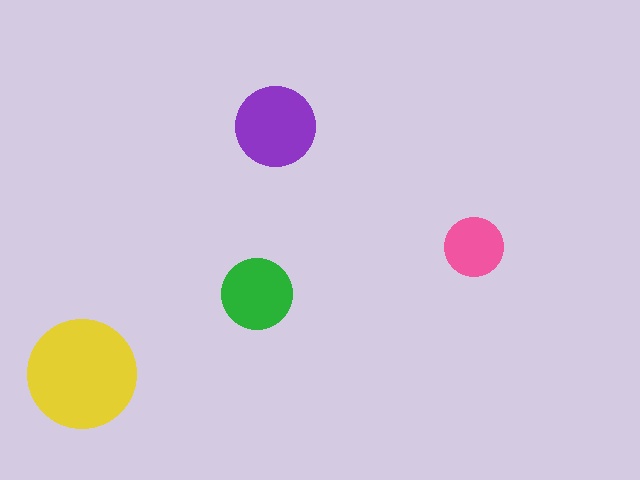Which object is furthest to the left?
The yellow circle is leftmost.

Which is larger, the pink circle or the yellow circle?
The yellow one.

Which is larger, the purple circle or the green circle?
The purple one.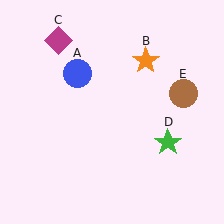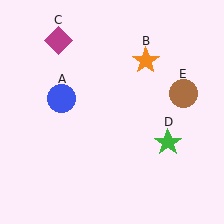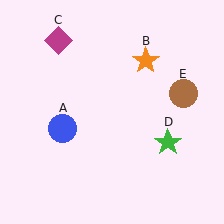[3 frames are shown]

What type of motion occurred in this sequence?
The blue circle (object A) rotated counterclockwise around the center of the scene.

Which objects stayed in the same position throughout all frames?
Orange star (object B) and magenta diamond (object C) and green star (object D) and brown circle (object E) remained stationary.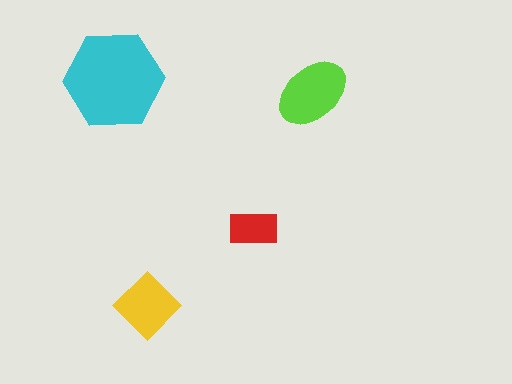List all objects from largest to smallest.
The cyan hexagon, the lime ellipse, the yellow diamond, the red rectangle.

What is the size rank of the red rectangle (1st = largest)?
4th.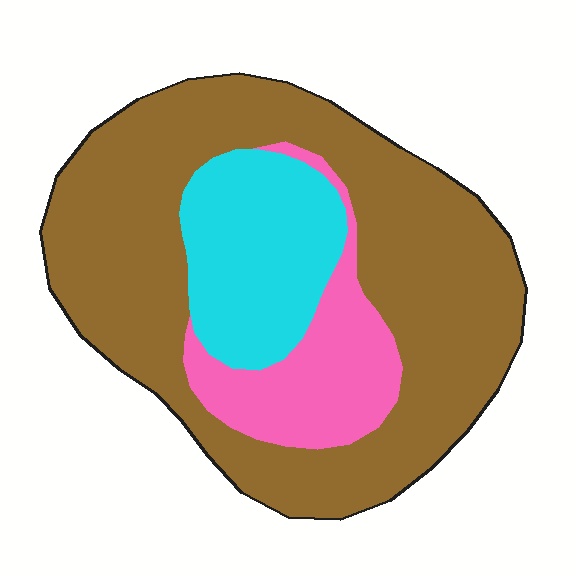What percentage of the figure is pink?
Pink covers 16% of the figure.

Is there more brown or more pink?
Brown.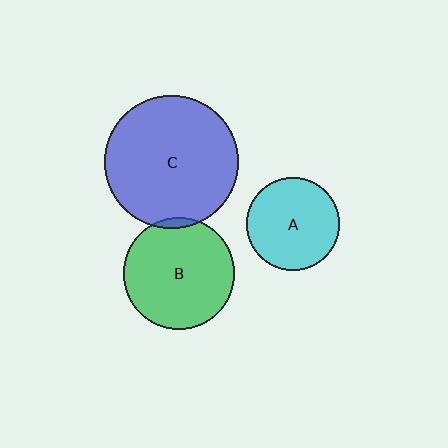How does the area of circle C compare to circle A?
Approximately 2.1 times.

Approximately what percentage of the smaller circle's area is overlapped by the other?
Approximately 5%.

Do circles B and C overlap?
Yes.